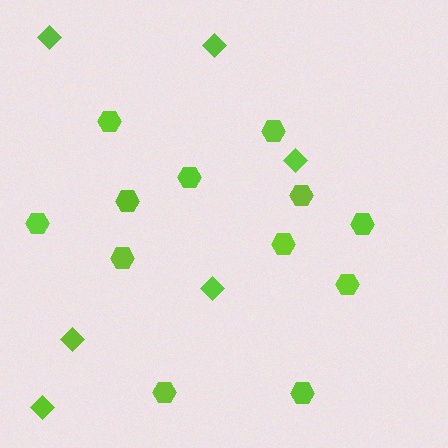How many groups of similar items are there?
There are 2 groups: one group of hexagons (12) and one group of diamonds (6).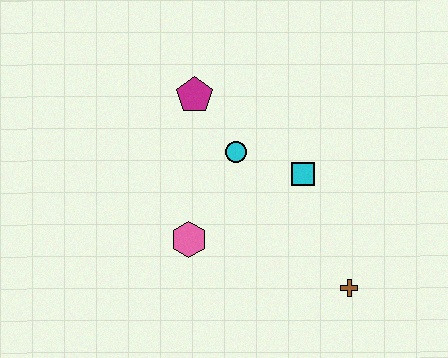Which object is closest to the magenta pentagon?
The cyan circle is closest to the magenta pentagon.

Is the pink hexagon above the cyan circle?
No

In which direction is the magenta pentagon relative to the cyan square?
The magenta pentagon is to the left of the cyan square.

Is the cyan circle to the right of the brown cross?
No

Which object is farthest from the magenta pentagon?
The brown cross is farthest from the magenta pentagon.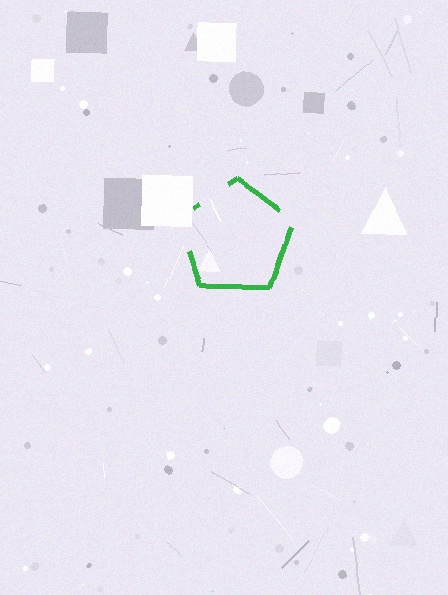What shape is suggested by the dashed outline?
The dashed outline suggests a pentagon.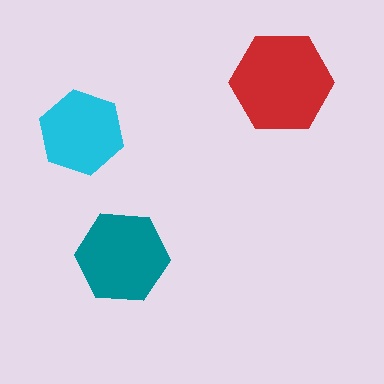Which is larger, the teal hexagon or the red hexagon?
The red one.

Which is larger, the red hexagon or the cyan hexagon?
The red one.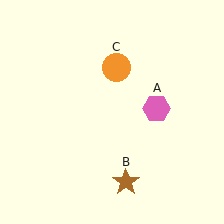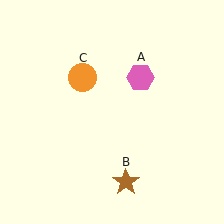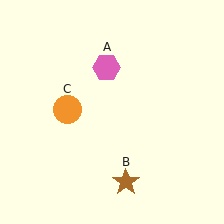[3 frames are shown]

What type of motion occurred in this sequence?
The pink hexagon (object A), orange circle (object C) rotated counterclockwise around the center of the scene.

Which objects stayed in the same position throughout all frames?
Brown star (object B) remained stationary.